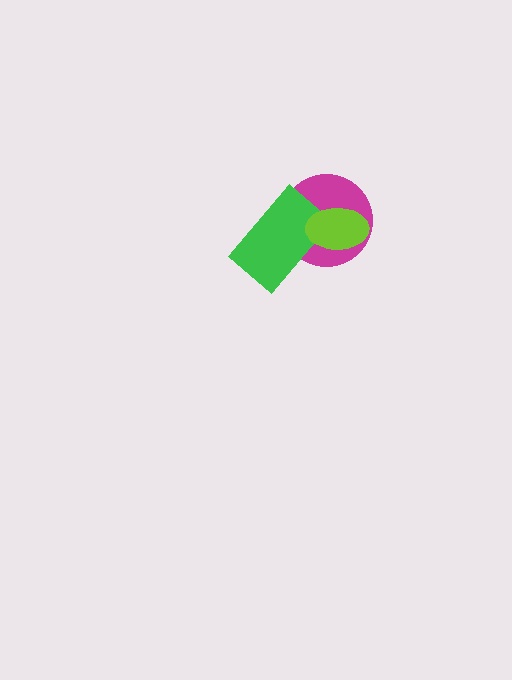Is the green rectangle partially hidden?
Yes, it is partially covered by another shape.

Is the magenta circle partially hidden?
Yes, it is partially covered by another shape.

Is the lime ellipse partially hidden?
No, no other shape covers it.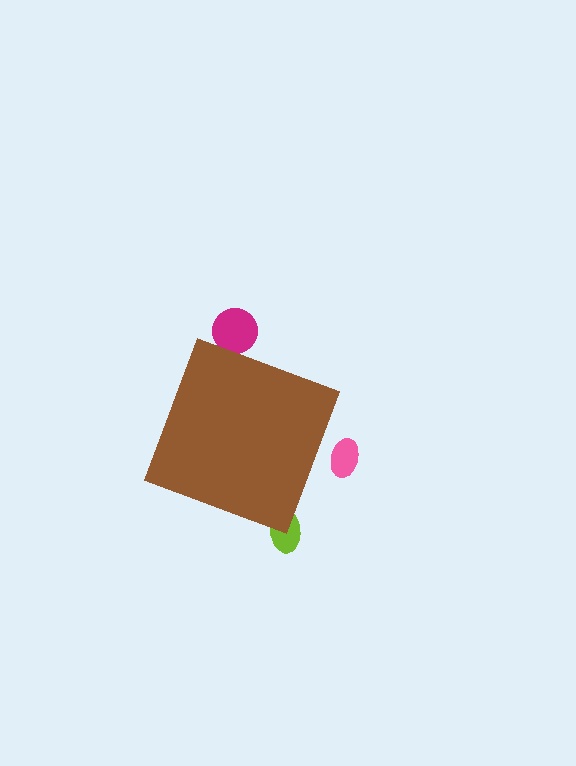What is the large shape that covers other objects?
A brown diamond.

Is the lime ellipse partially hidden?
Yes, the lime ellipse is partially hidden behind the brown diamond.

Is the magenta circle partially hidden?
Yes, the magenta circle is partially hidden behind the brown diamond.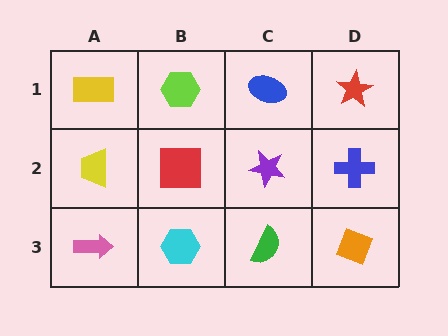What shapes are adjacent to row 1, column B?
A red square (row 2, column B), a yellow rectangle (row 1, column A), a blue ellipse (row 1, column C).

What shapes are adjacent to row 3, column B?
A red square (row 2, column B), a pink arrow (row 3, column A), a green semicircle (row 3, column C).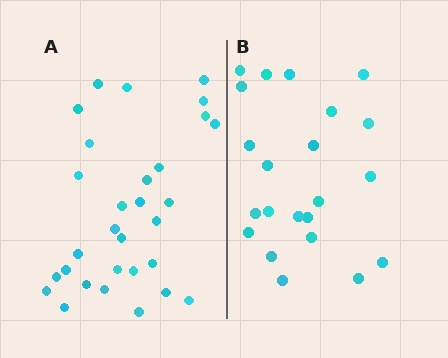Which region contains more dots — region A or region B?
Region A (the left region) has more dots.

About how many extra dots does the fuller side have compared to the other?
Region A has roughly 8 or so more dots than region B.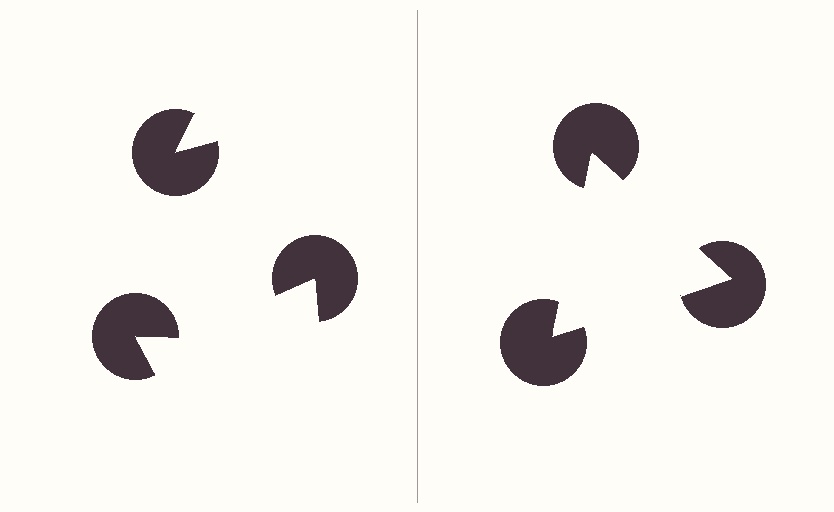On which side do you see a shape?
An illusory triangle appears on the right side. On the left side the wedge cuts are rotated, so no coherent shape forms.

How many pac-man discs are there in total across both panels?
6 — 3 on each side.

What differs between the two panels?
The pac-man discs are positioned identically on both sides; only the wedge orientations differ. On the right they align to a triangle; on the left they are misaligned.